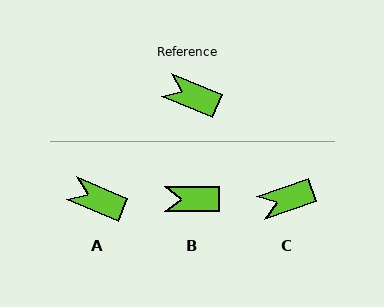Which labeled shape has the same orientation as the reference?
A.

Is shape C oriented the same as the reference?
No, it is off by about 41 degrees.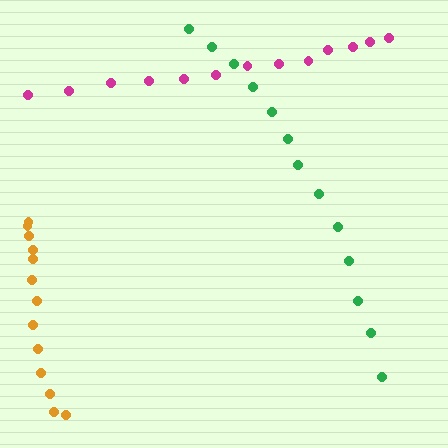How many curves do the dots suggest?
There are 3 distinct paths.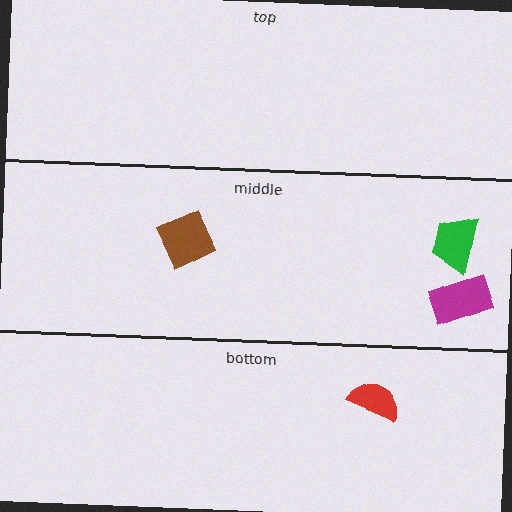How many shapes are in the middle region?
3.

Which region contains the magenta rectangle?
The middle region.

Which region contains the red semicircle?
The bottom region.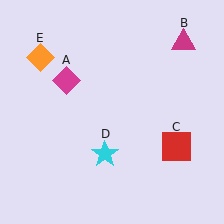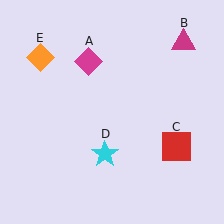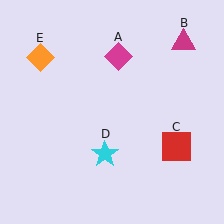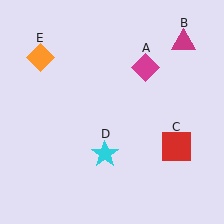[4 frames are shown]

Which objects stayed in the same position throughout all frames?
Magenta triangle (object B) and red square (object C) and cyan star (object D) and orange diamond (object E) remained stationary.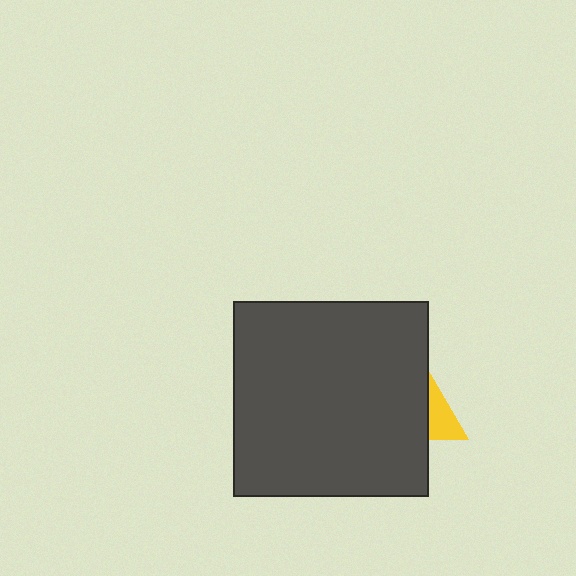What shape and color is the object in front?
The object in front is a dark gray square.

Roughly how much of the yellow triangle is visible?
A small part of it is visible (roughly 32%).